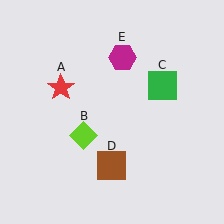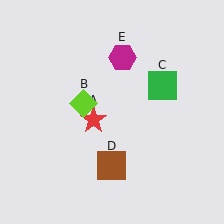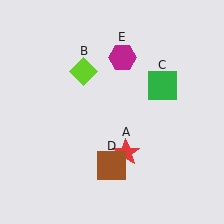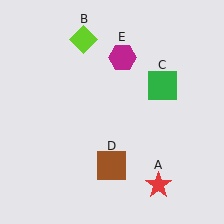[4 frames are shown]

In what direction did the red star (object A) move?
The red star (object A) moved down and to the right.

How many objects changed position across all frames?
2 objects changed position: red star (object A), lime diamond (object B).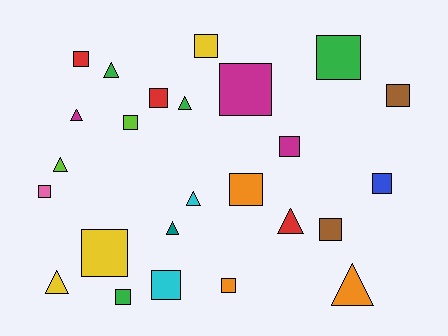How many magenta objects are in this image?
There are 3 magenta objects.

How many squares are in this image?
There are 16 squares.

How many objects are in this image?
There are 25 objects.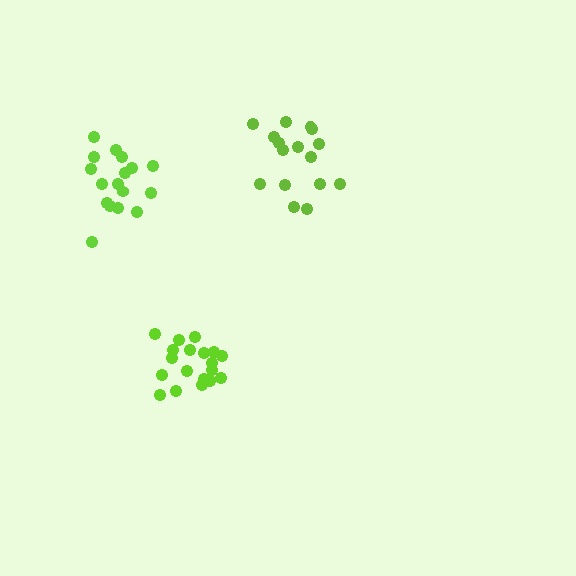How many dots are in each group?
Group 1: 20 dots, Group 2: 17 dots, Group 3: 16 dots (53 total).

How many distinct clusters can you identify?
There are 3 distinct clusters.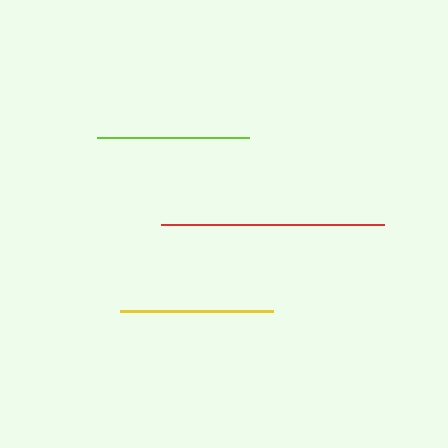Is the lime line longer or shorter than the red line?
The red line is longer than the lime line.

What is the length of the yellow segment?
The yellow segment is approximately 154 pixels long.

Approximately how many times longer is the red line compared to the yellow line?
The red line is approximately 1.5 times the length of the yellow line.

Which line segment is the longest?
The red line is the longest at approximately 224 pixels.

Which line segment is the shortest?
The lime line is the shortest at approximately 152 pixels.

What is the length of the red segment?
The red segment is approximately 224 pixels long.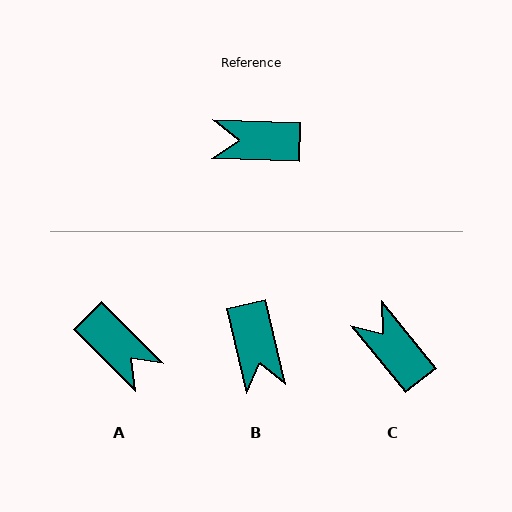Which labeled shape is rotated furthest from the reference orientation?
A, about 137 degrees away.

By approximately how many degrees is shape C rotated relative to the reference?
Approximately 49 degrees clockwise.